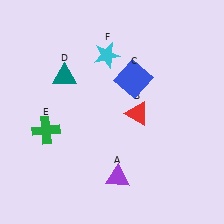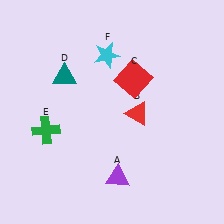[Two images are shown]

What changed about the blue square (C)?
In Image 1, C is blue. In Image 2, it changed to red.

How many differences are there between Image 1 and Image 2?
There is 1 difference between the two images.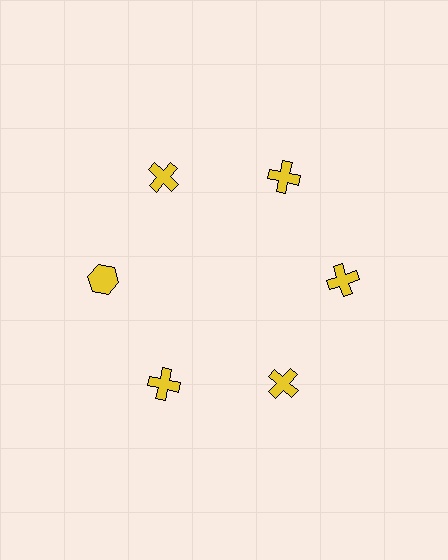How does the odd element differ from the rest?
It has a different shape: hexagon instead of cross.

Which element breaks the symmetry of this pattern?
The yellow hexagon at roughly the 9 o'clock position breaks the symmetry. All other shapes are yellow crosses.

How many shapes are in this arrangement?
There are 6 shapes arranged in a ring pattern.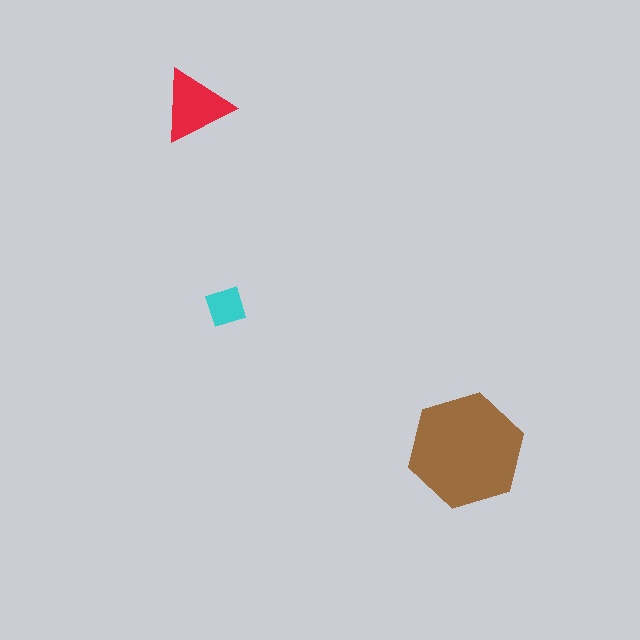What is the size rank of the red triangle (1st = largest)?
2nd.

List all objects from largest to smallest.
The brown hexagon, the red triangle, the cyan diamond.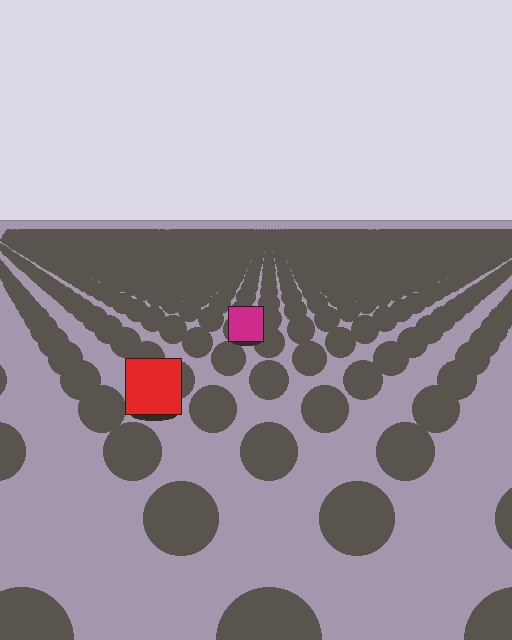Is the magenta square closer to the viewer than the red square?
No. The red square is closer — you can tell from the texture gradient: the ground texture is coarser near it.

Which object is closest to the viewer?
The red square is closest. The texture marks near it are larger and more spread out.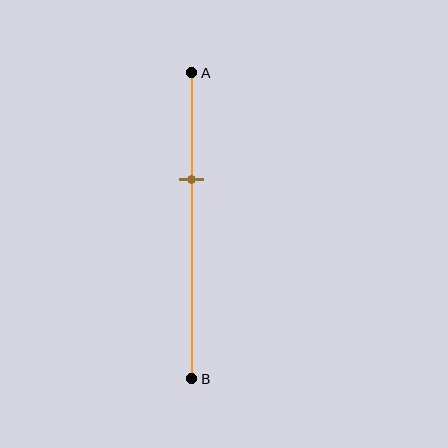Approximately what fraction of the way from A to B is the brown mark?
The brown mark is approximately 35% of the way from A to B.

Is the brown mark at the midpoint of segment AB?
No, the mark is at about 35% from A, not at the 50% midpoint.